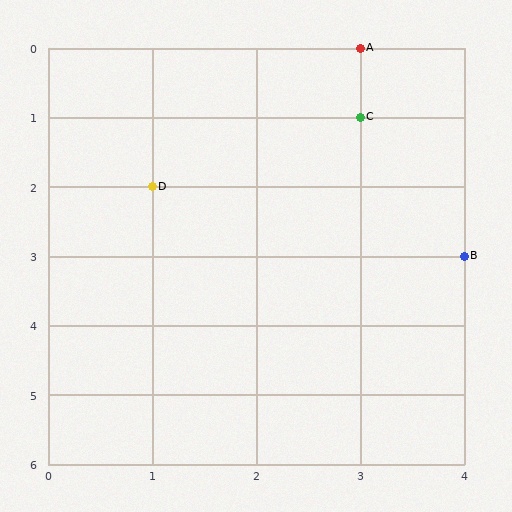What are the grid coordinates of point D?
Point D is at grid coordinates (1, 2).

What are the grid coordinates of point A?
Point A is at grid coordinates (3, 0).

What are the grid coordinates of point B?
Point B is at grid coordinates (4, 3).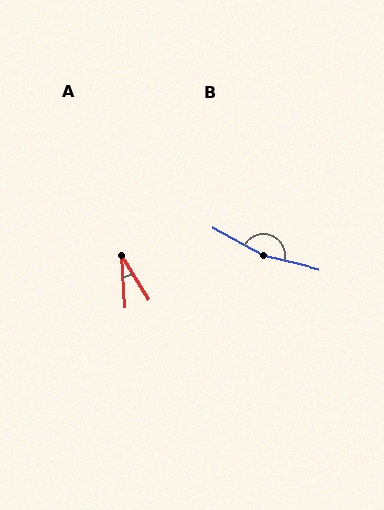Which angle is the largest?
B, at approximately 166 degrees.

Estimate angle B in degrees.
Approximately 166 degrees.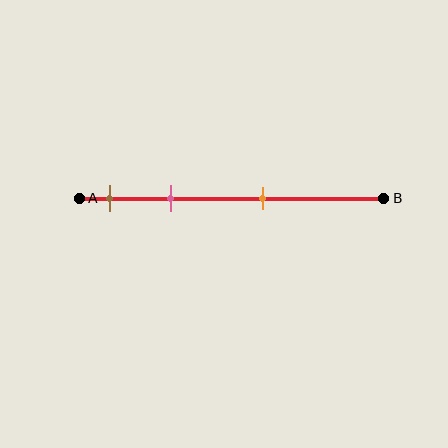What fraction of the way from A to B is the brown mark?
The brown mark is approximately 10% (0.1) of the way from A to B.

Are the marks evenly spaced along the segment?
No, the marks are not evenly spaced.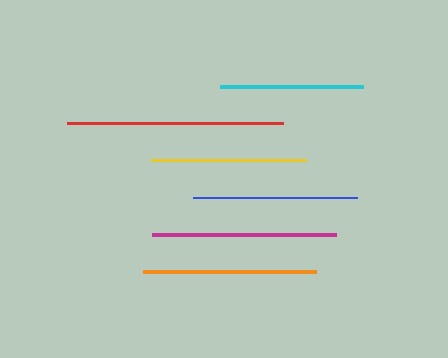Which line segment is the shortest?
The cyan line is the shortest at approximately 143 pixels.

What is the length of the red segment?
The red segment is approximately 216 pixels long.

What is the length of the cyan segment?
The cyan segment is approximately 143 pixels long.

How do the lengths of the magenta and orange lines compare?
The magenta and orange lines are approximately the same length.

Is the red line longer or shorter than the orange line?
The red line is longer than the orange line.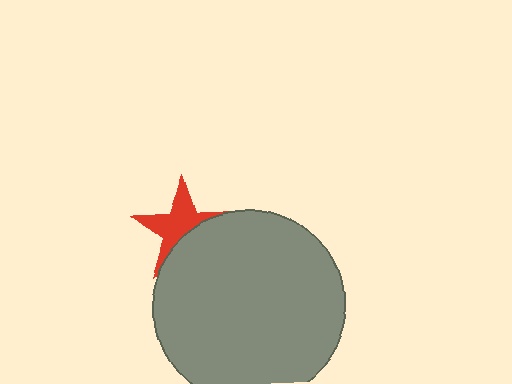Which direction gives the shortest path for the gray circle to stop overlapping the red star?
Moving down gives the shortest separation.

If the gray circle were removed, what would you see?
You would see the complete red star.